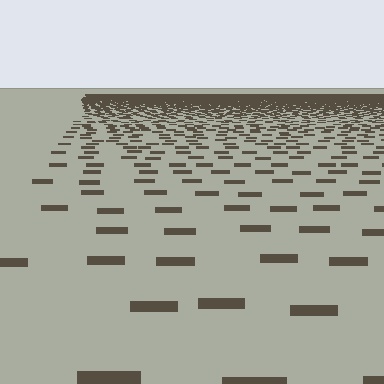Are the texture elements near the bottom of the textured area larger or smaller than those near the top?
Larger. Near the bottom, elements are closer to the viewer and appear at a bigger on-screen size.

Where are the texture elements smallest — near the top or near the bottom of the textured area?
Near the top.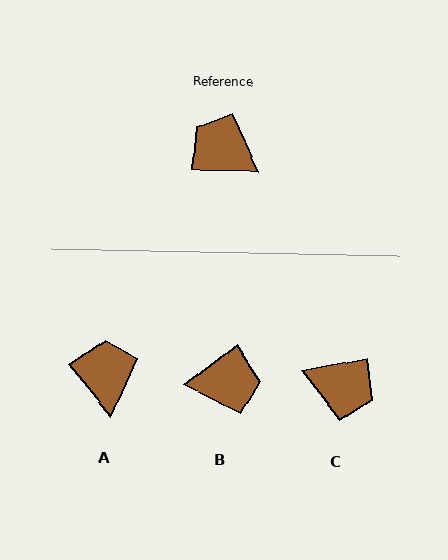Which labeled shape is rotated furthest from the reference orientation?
C, about 168 degrees away.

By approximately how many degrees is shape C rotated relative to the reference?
Approximately 168 degrees clockwise.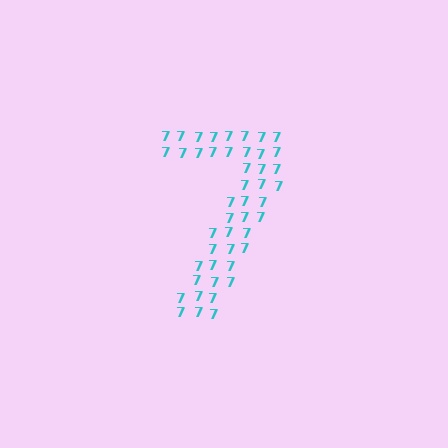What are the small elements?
The small elements are digit 7's.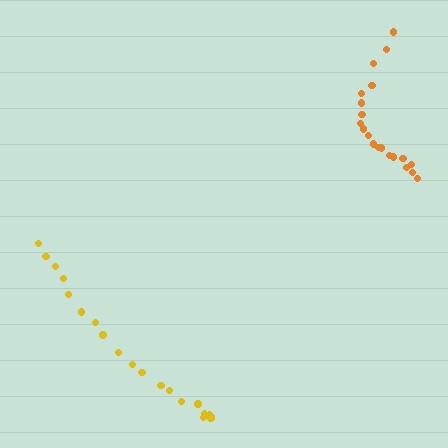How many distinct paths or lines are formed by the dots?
There are 2 distinct paths.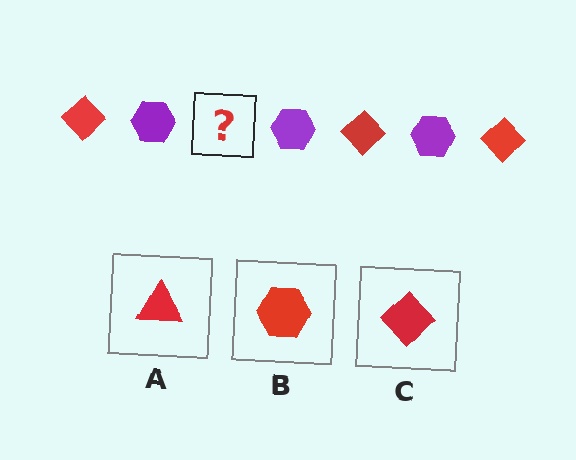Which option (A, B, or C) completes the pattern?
C.